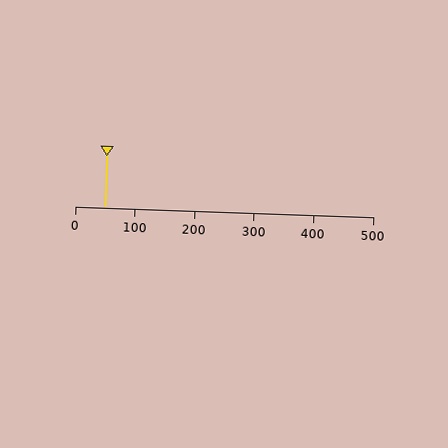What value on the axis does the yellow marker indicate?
The marker indicates approximately 50.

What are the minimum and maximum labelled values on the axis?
The axis runs from 0 to 500.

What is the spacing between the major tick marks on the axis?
The major ticks are spaced 100 apart.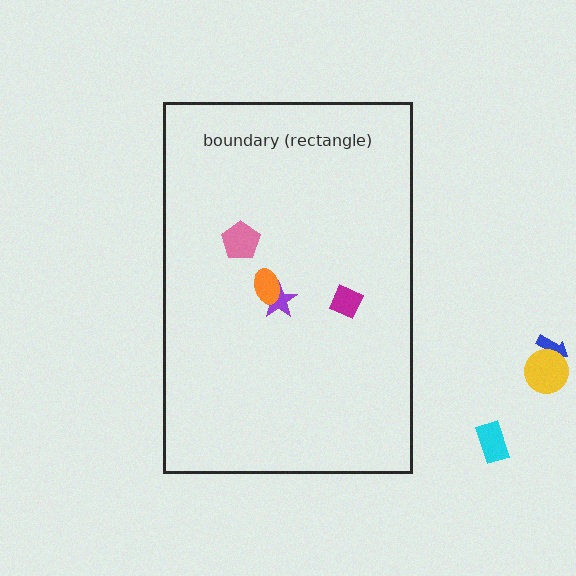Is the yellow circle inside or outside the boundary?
Outside.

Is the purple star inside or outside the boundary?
Inside.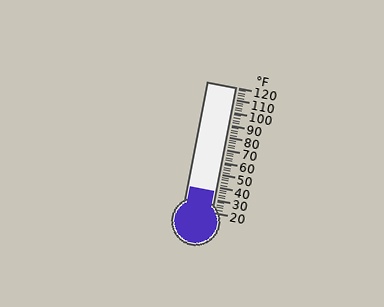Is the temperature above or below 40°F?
The temperature is below 40°F.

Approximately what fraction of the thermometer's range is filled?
The thermometer is filled to approximately 15% of its range.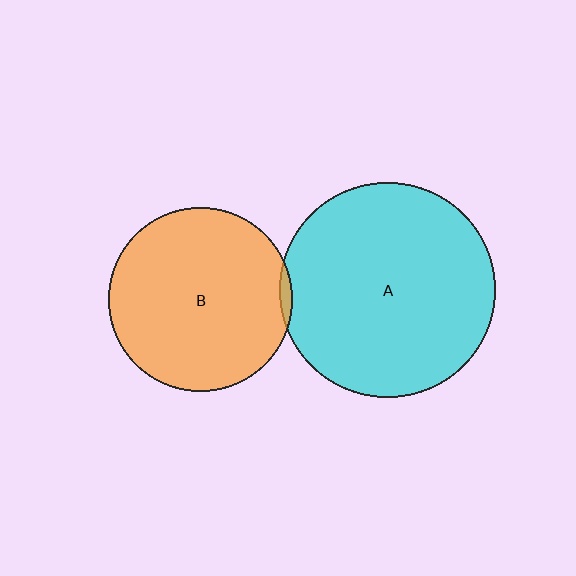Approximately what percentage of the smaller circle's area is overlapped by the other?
Approximately 5%.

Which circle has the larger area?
Circle A (cyan).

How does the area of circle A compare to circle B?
Approximately 1.4 times.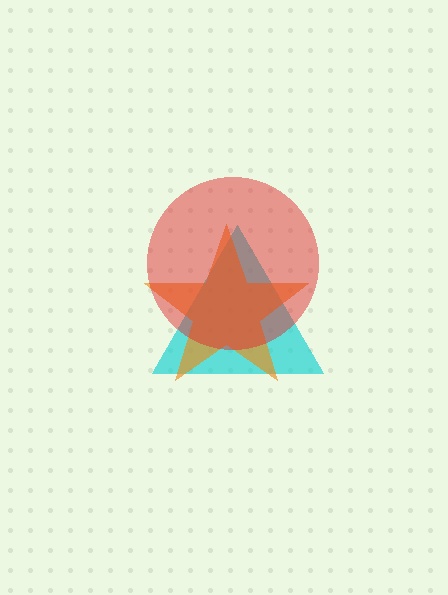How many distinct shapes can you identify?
There are 3 distinct shapes: a cyan triangle, an orange star, a red circle.